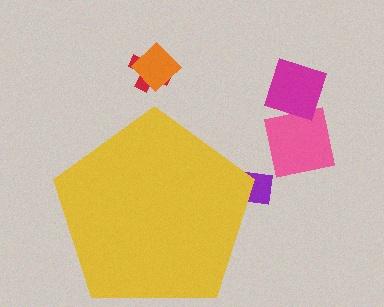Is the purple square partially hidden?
Yes, the purple square is partially hidden behind the yellow pentagon.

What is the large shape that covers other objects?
A yellow pentagon.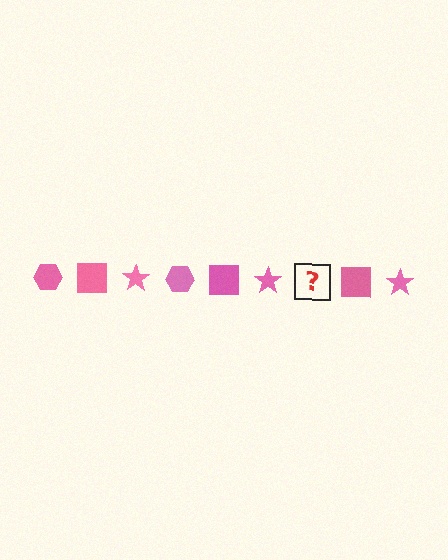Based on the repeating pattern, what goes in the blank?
The blank should be a pink hexagon.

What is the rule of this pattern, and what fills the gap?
The rule is that the pattern cycles through hexagon, square, star shapes in pink. The gap should be filled with a pink hexagon.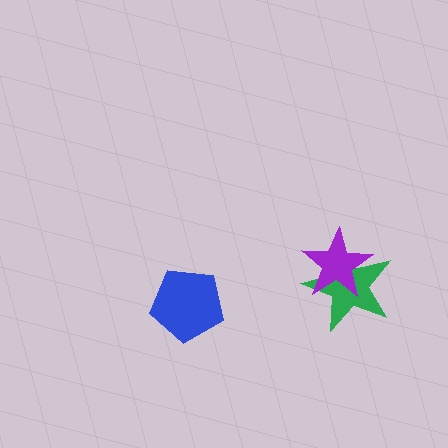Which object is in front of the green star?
The purple star is in front of the green star.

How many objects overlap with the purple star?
1 object overlaps with the purple star.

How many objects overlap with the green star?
1 object overlaps with the green star.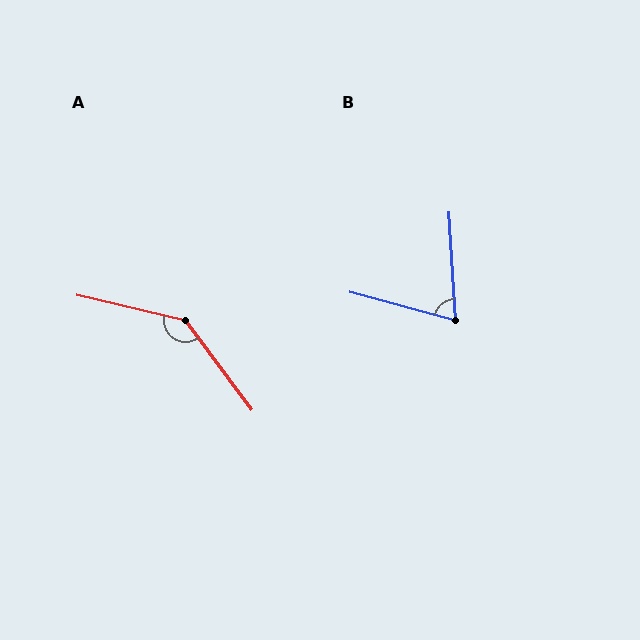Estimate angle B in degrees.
Approximately 71 degrees.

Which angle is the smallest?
B, at approximately 71 degrees.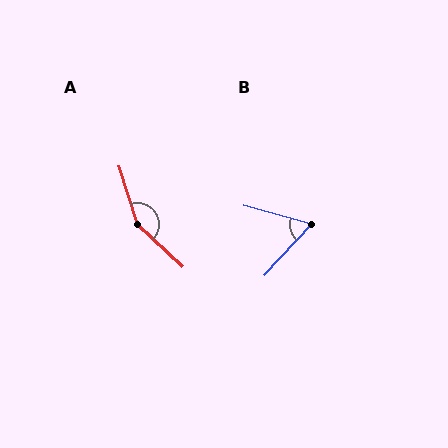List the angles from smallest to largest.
B (63°), A (151°).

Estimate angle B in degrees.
Approximately 63 degrees.